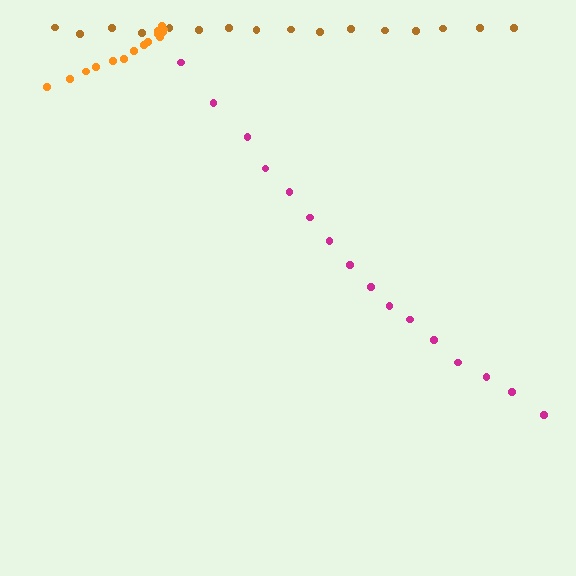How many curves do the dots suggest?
There are 3 distinct paths.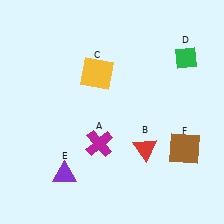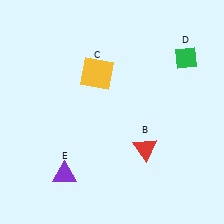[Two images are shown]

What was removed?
The magenta cross (A), the brown square (F) were removed in Image 2.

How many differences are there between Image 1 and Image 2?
There are 2 differences between the two images.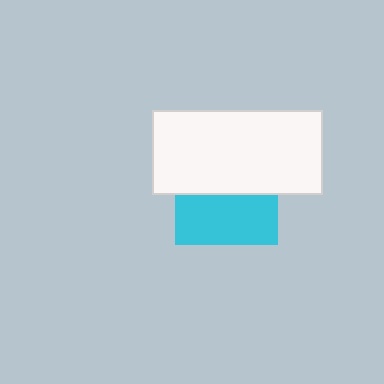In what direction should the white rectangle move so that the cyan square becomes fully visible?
The white rectangle should move up. That is the shortest direction to clear the overlap and leave the cyan square fully visible.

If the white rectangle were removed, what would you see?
You would see the complete cyan square.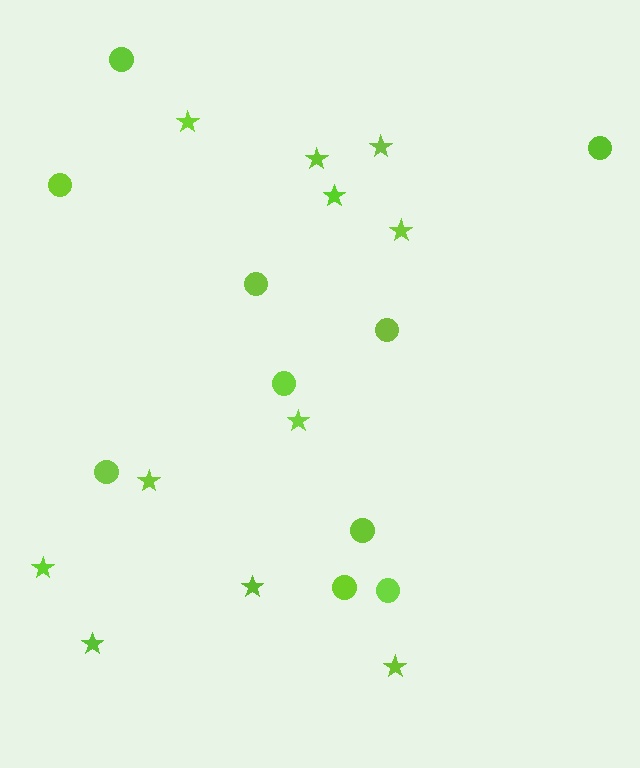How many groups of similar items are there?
There are 2 groups: one group of circles (10) and one group of stars (11).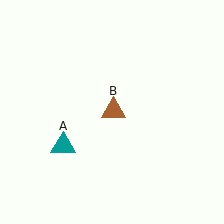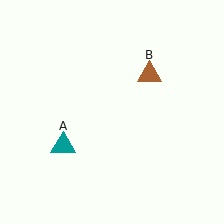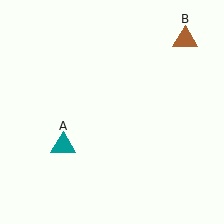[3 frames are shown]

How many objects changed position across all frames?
1 object changed position: brown triangle (object B).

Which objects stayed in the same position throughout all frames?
Teal triangle (object A) remained stationary.